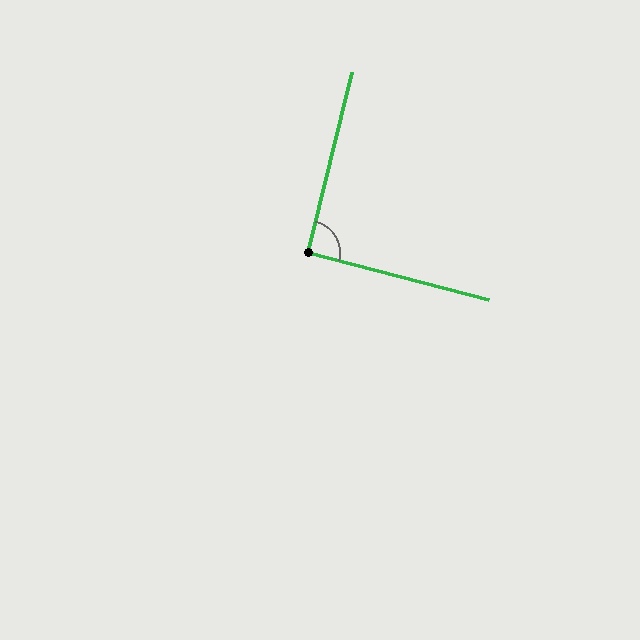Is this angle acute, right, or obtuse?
It is approximately a right angle.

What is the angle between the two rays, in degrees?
Approximately 91 degrees.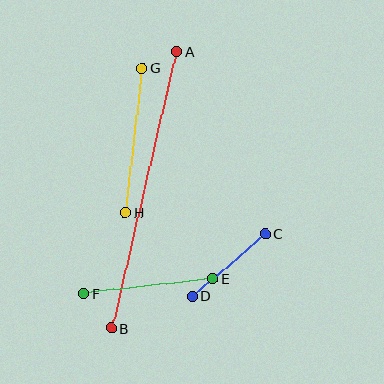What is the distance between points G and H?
The distance is approximately 145 pixels.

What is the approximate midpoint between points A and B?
The midpoint is at approximately (144, 190) pixels.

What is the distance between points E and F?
The distance is approximately 130 pixels.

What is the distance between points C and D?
The distance is approximately 96 pixels.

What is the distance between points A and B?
The distance is approximately 285 pixels.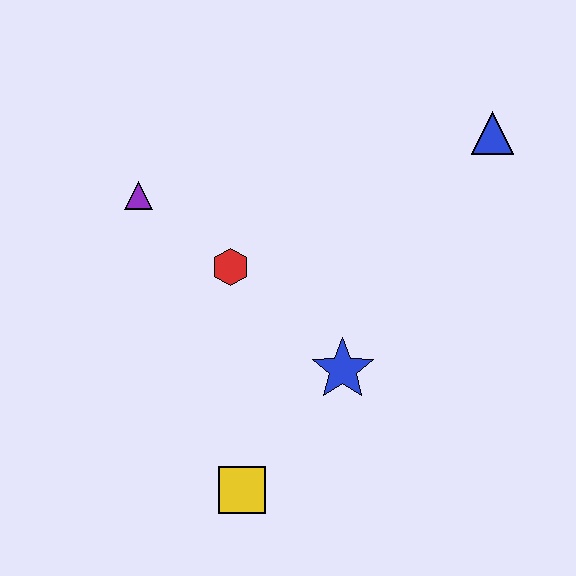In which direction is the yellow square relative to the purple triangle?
The yellow square is below the purple triangle.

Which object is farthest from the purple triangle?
The blue triangle is farthest from the purple triangle.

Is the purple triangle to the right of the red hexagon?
No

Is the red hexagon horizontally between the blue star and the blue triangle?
No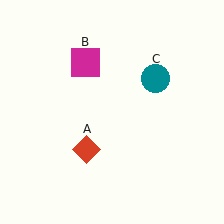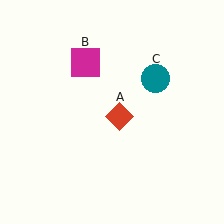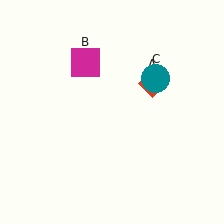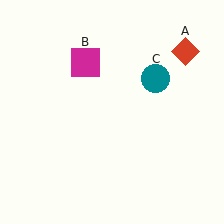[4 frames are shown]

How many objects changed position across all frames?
1 object changed position: red diamond (object A).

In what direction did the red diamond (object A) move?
The red diamond (object A) moved up and to the right.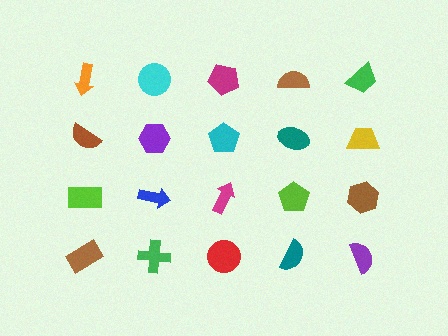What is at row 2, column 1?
A brown semicircle.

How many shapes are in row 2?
5 shapes.